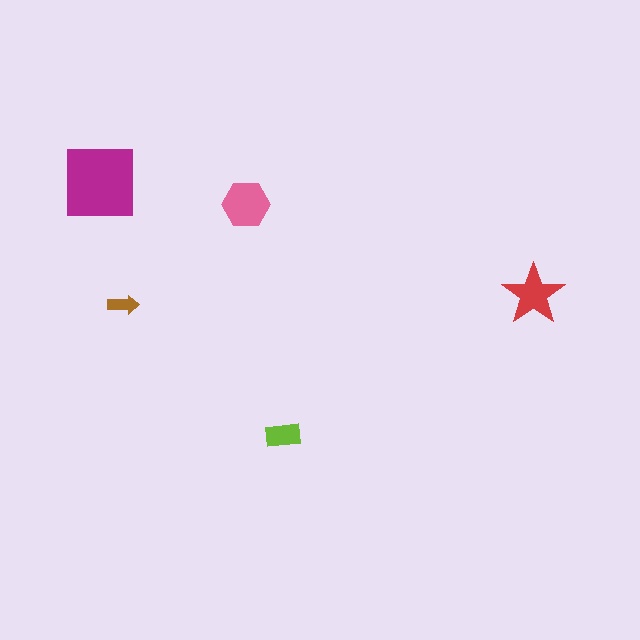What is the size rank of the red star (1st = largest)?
3rd.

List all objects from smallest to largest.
The brown arrow, the lime rectangle, the red star, the pink hexagon, the magenta square.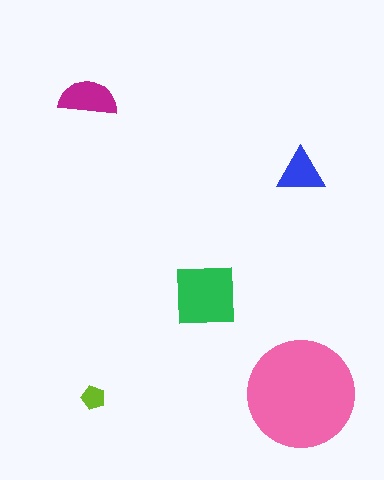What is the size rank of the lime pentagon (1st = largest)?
5th.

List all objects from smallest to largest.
The lime pentagon, the blue triangle, the magenta semicircle, the green square, the pink circle.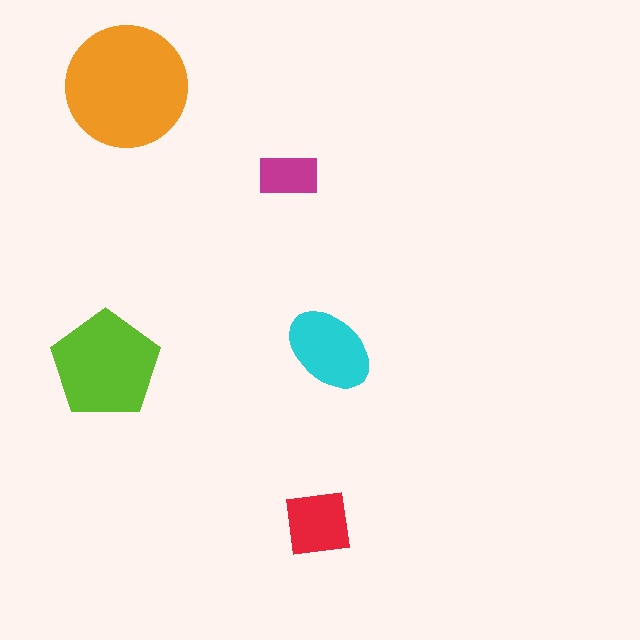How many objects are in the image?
There are 5 objects in the image.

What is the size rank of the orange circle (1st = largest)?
1st.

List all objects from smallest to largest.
The magenta rectangle, the red square, the cyan ellipse, the lime pentagon, the orange circle.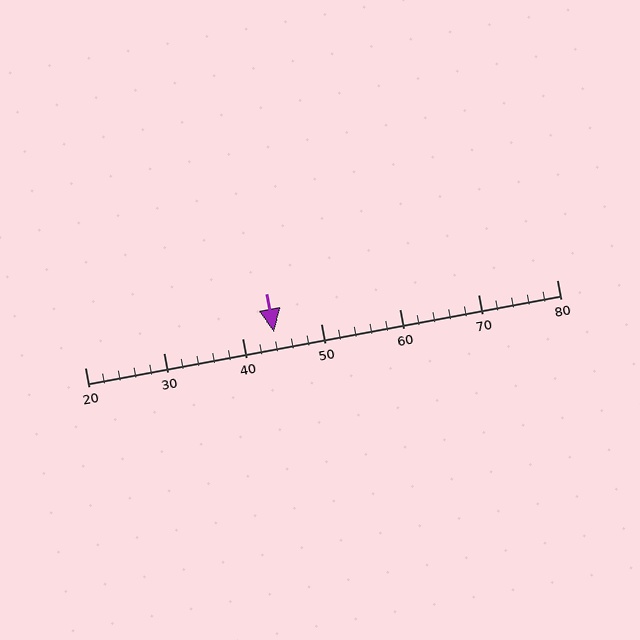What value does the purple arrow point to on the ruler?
The purple arrow points to approximately 44.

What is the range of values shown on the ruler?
The ruler shows values from 20 to 80.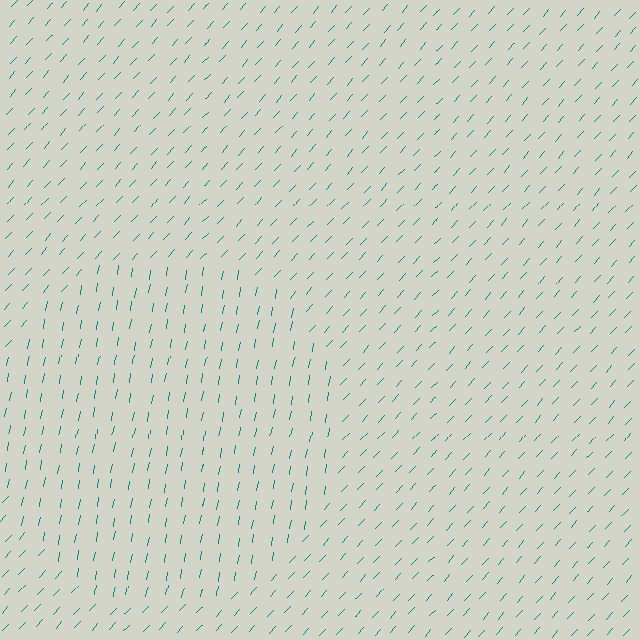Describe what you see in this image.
The image is filled with small teal line segments. A circle region in the image has lines oriented differently from the surrounding lines, creating a visible texture boundary.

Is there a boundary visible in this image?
Yes, there is a texture boundary formed by a change in line orientation.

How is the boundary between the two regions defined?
The boundary is defined purely by a change in line orientation (approximately 33 degrees difference). All lines are the same color and thickness.